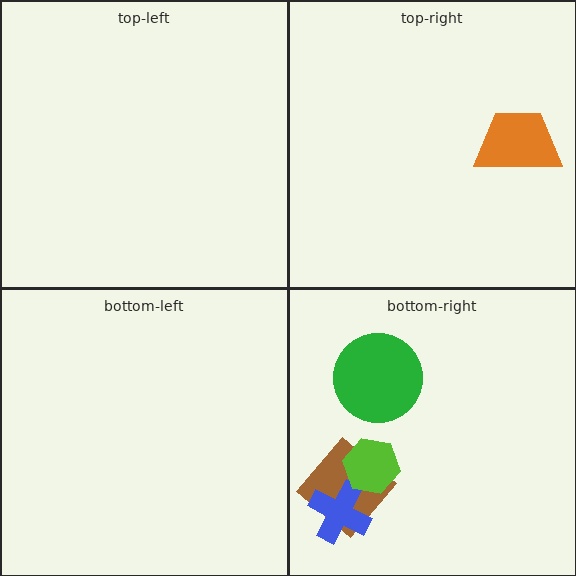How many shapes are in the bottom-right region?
4.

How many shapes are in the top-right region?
1.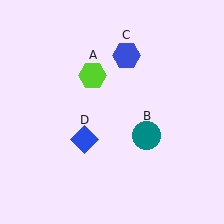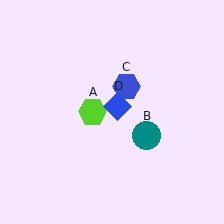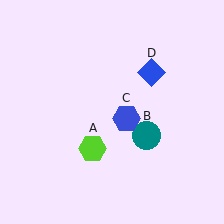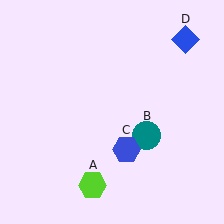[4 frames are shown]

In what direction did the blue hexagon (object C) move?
The blue hexagon (object C) moved down.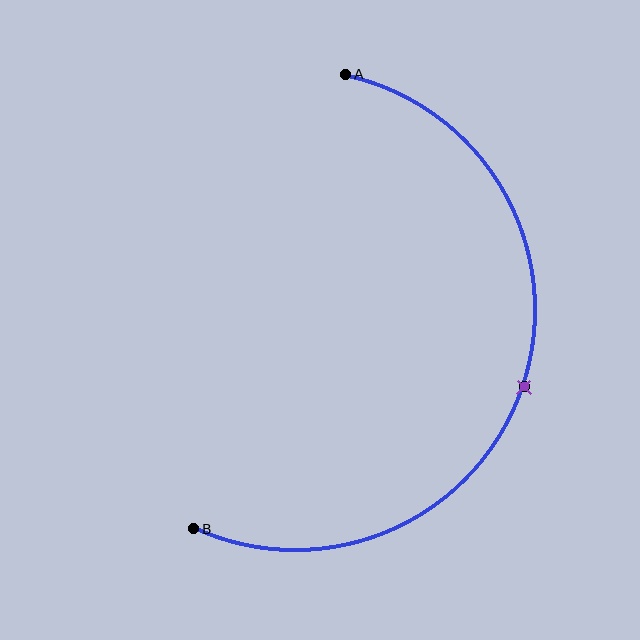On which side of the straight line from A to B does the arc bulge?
The arc bulges to the right of the straight line connecting A and B.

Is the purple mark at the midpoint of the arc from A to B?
Yes. The purple mark lies on the arc at equal arc-length from both A and B — it is the arc midpoint.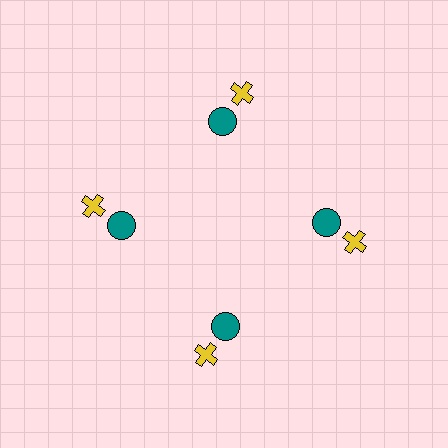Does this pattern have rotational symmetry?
Yes, this pattern has 4-fold rotational symmetry. It looks the same after rotating 90 degrees around the center.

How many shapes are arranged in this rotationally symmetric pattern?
There are 8 shapes, arranged in 4 groups of 2.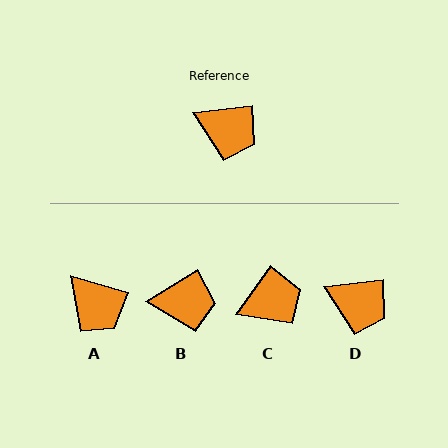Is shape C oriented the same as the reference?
No, it is off by about 48 degrees.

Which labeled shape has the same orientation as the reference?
D.